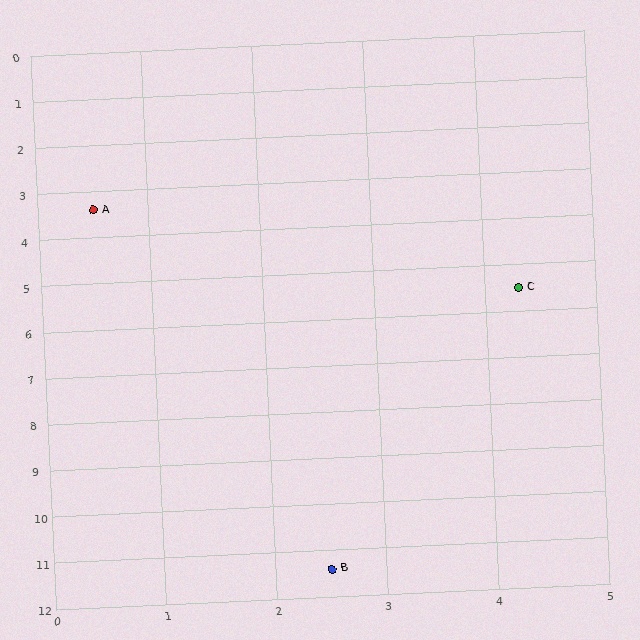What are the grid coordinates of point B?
Point B is at approximately (2.5, 11.4).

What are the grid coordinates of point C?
Point C is at approximately (4.3, 5.5).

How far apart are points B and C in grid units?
Points B and C are about 6.2 grid units apart.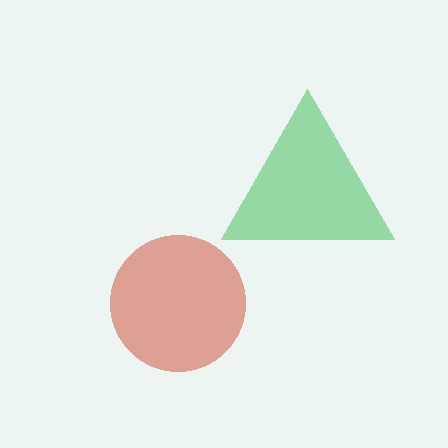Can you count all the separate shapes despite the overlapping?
Yes, there are 2 separate shapes.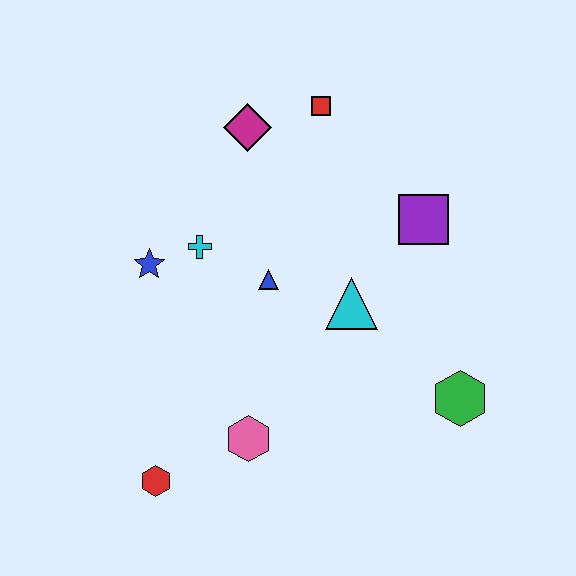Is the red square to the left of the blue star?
No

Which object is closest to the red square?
The magenta diamond is closest to the red square.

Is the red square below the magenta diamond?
No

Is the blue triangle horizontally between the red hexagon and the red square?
Yes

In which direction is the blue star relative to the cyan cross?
The blue star is to the left of the cyan cross.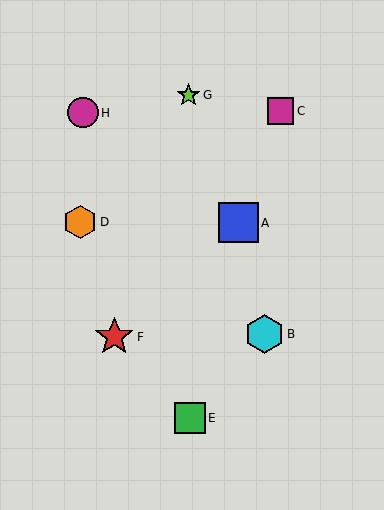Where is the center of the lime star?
The center of the lime star is at (188, 95).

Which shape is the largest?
The blue square (labeled A) is the largest.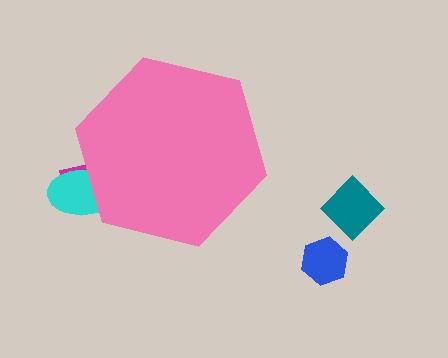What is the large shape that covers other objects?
A pink hexagon.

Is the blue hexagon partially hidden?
No, the blue hexagon is fully visible.